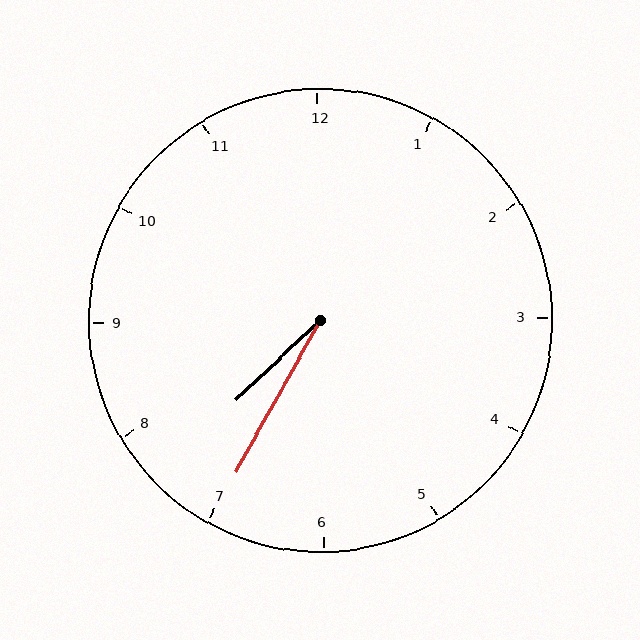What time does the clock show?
7:35.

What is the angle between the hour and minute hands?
Approximately 18 degrees.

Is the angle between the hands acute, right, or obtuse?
It is acute.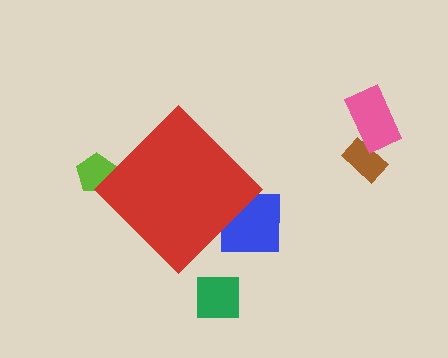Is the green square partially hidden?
No, the green square is fully visible.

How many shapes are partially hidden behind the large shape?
2 shapes are partially hidden.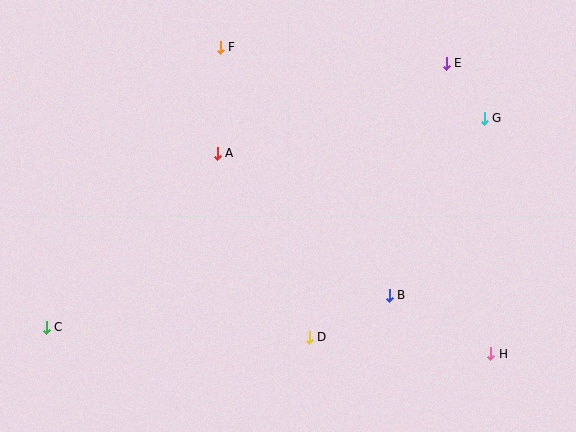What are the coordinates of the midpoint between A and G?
The midpoint between A and G is at (351, 136).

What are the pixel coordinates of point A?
Point A is at (217, 153).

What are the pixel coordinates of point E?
Point E is at (446, 63).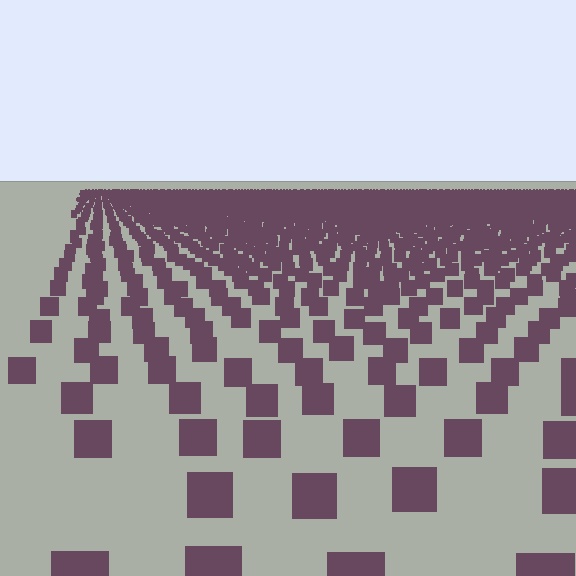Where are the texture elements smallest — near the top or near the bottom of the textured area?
Near the top.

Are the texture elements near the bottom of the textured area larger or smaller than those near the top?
Larger. Near the bottom, elements are closer to the viewer and appear at a bigger on-screen size.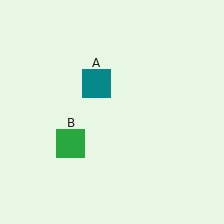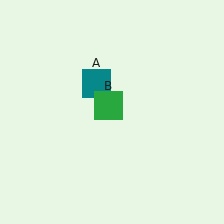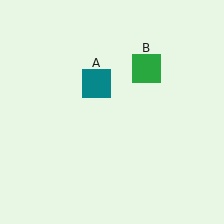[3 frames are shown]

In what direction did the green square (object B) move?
The green square (object B) moved up and to the right.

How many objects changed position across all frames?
1 object changed position: green square (object B).